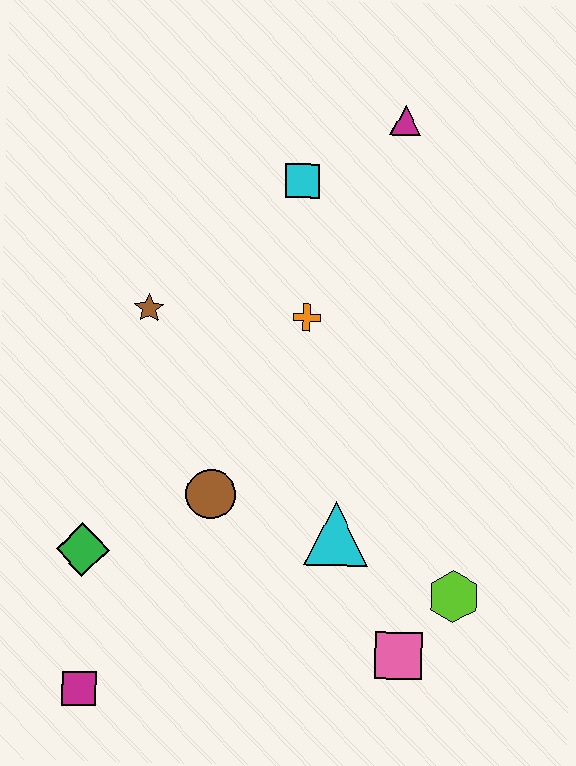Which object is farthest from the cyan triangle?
The magenta triangle is farthest from the cyan triangle.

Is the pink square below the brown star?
Yes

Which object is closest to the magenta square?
The green diamond is closest to the magenta square.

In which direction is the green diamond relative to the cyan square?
The green diamond is below the cyan square.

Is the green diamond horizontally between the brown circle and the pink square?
No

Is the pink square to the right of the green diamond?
Yes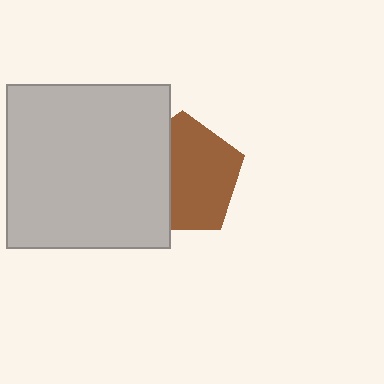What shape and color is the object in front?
The object in front is a light gray square.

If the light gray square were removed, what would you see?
You would see the complete brown pentagon.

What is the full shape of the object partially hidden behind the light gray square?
The partially hidden object is a brown pentagon.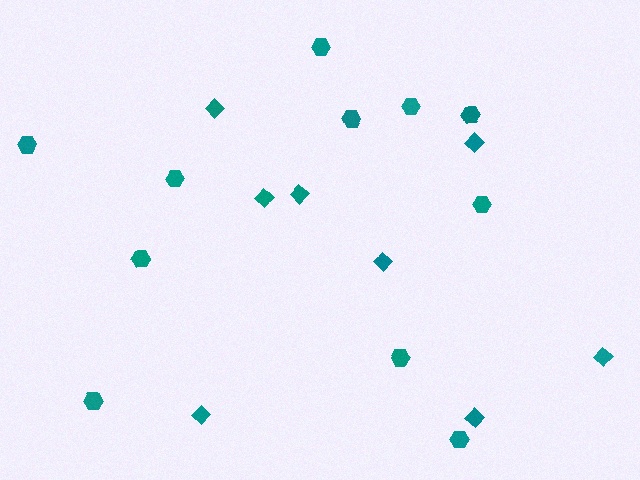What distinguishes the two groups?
There are 2 groups: one group of diamonds (8) and one group of hexagons (11).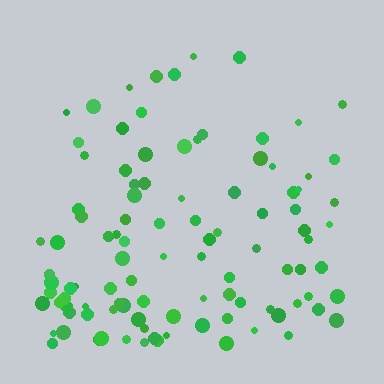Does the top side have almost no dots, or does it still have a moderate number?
Still a moderate number, just noticeably fewer than the bottom.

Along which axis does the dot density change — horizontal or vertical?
Vertical.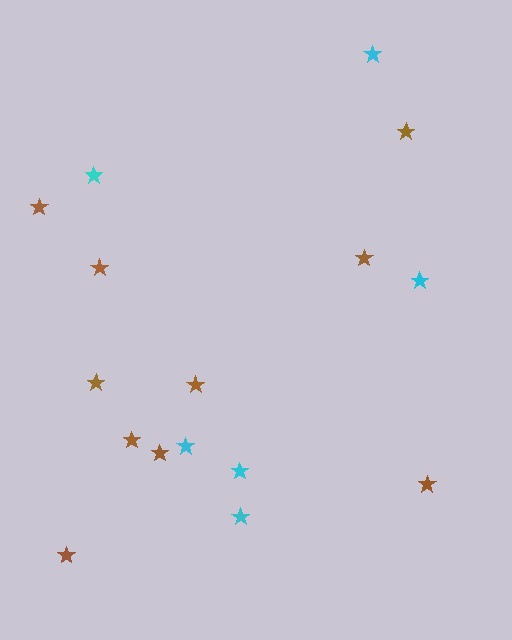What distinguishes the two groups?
There are 2 groups: one group of brown stars (10) and one group of cyan stars (6).